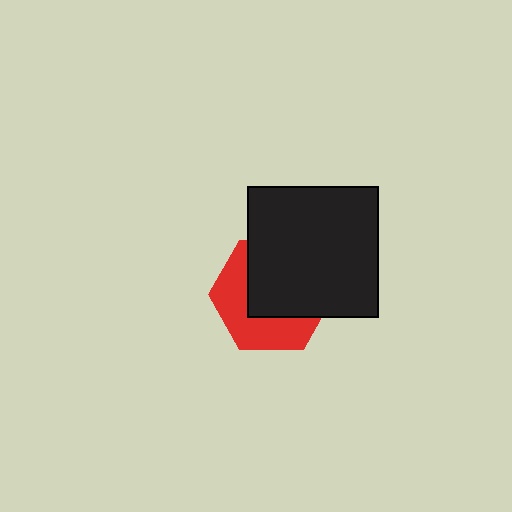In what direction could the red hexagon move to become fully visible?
The red hexagon could move toward the lower-left. That would shift it out from behind the black square entirely.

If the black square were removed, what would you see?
You would see the complete red hexagon.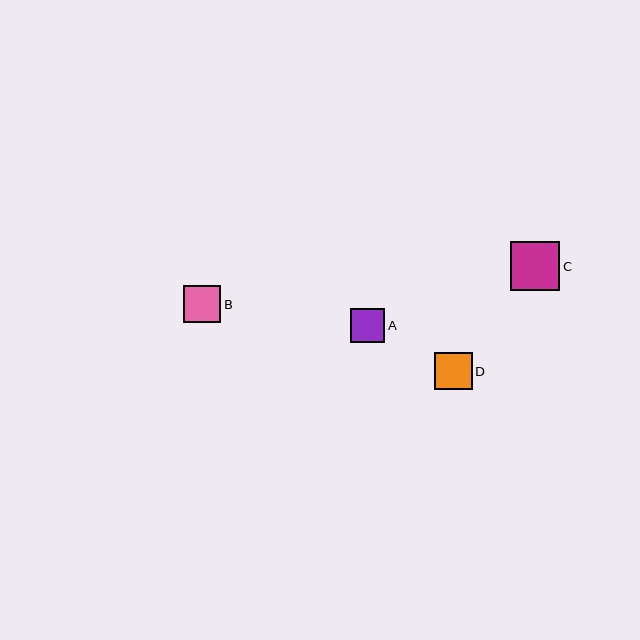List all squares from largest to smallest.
From largest to smallest: C, D, B, A.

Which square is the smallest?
Square A is the smallest with a size of approximately 34 pixels.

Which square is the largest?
Square C is the largest with a size of approximately 50 pixels.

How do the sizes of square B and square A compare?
Square B and square A are approximately the same size.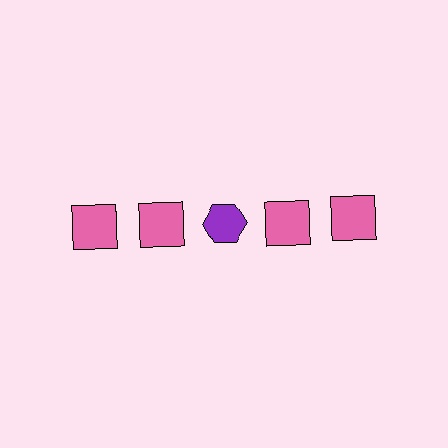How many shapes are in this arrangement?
There are 5 shapes arranged in a grid pattern.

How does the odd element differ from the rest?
It differs in both color (purple instead of pink) and shape (hexagon instead of square).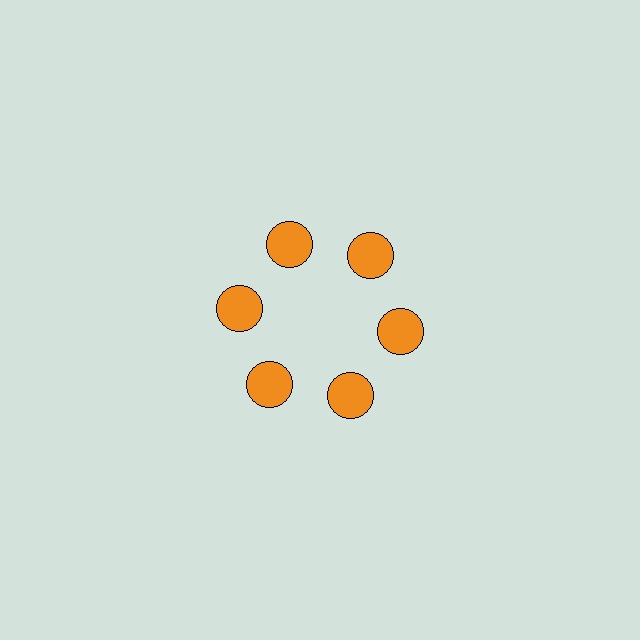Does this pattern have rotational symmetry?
Yes, this pattern has 6-fold rotational symmetry. It looks the same after rotating 60 degrees around the center.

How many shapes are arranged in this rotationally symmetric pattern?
There are 6 shapes, arranged in 6 groups of 1.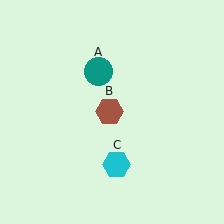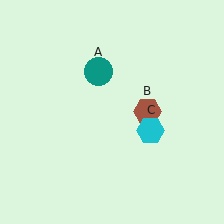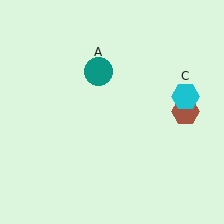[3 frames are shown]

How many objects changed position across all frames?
2 objects changed position: brown hexagon (object B), cyan hexagon (object C).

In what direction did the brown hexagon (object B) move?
The brown hexagon (object B) moved right.